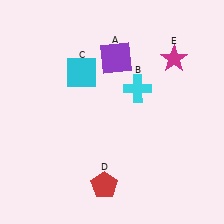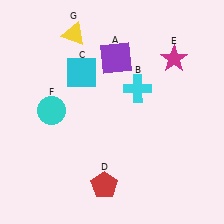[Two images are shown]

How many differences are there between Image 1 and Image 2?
There are 2 differences between the two images.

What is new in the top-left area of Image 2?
A yellow triangle (G) was added in the top-left area of Image 2.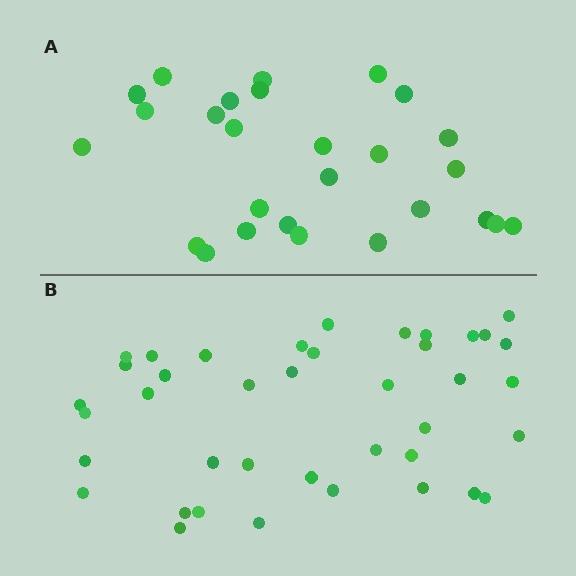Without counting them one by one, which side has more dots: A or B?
Region B (the bottom region) has more dots.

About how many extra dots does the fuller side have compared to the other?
Region B has approximately 15 more dots than region A.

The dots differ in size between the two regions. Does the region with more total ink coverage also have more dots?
No. Region A has more total ink coverage because its dots are larger, but region B actually contains more individual dots. Total area can be misleading — the number of items is what matters here.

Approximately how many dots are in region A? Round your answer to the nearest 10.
About 30 dots. (The exact count is 27, which rounds to 30.)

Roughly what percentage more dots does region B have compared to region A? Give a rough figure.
About 50% more.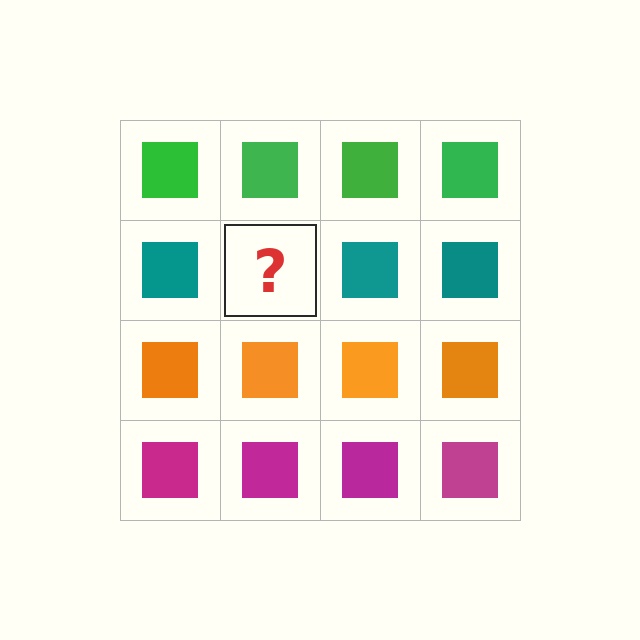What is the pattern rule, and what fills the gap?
The rule is that each row has a consistent color. The gap should be filled with a teal square.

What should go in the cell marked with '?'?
The missing cell should contain a teal square.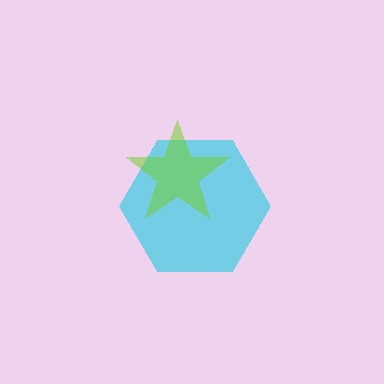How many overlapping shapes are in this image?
There are 2 overlapping shapes in the image.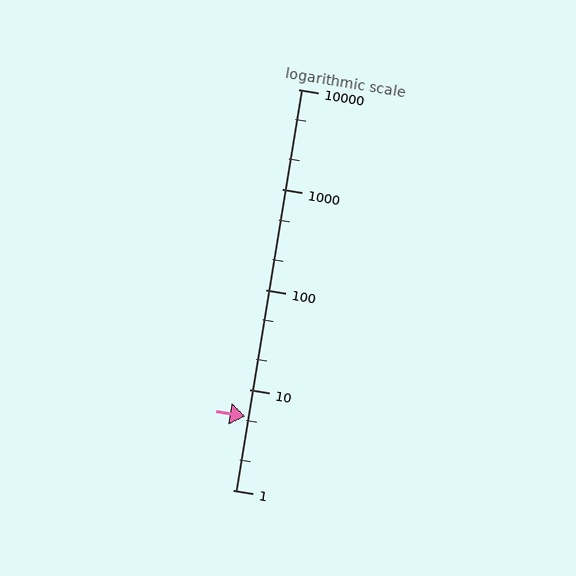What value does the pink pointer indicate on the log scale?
The pointer indicates approximately 5.4.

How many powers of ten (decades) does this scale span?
The scale spans 4 decades, from 1 to 10000.